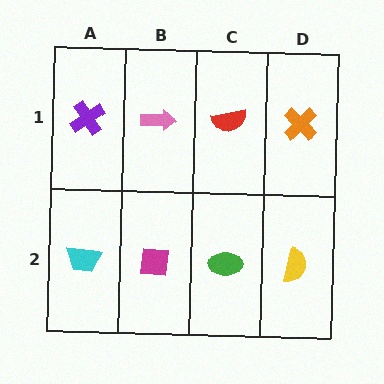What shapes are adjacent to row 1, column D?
A yellow semicircle (row 2, column D), a red semicircle (row 1, column C).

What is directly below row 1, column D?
A yellow semicircle.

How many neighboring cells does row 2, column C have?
3.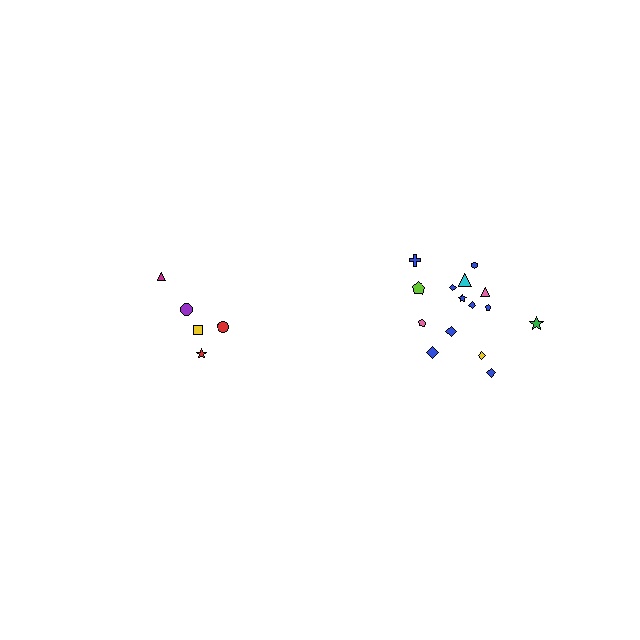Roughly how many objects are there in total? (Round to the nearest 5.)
Roughly 20 objects in total.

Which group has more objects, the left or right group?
The right group.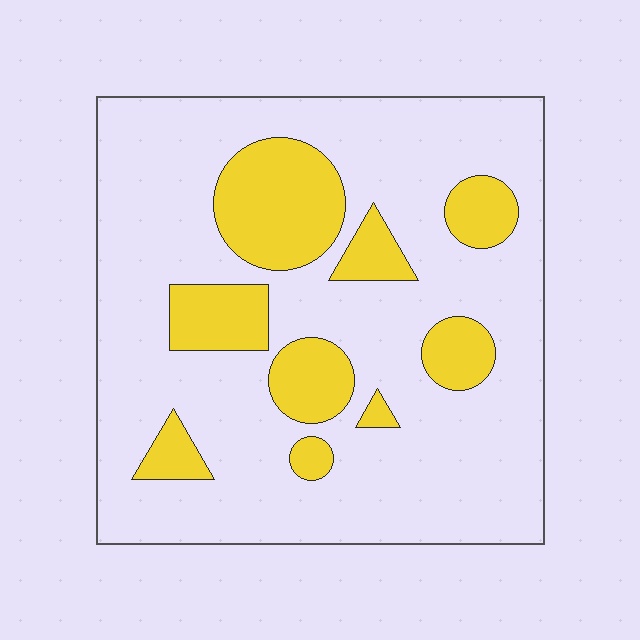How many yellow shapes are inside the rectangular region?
9.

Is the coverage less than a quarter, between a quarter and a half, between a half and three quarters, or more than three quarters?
Less than a quarter.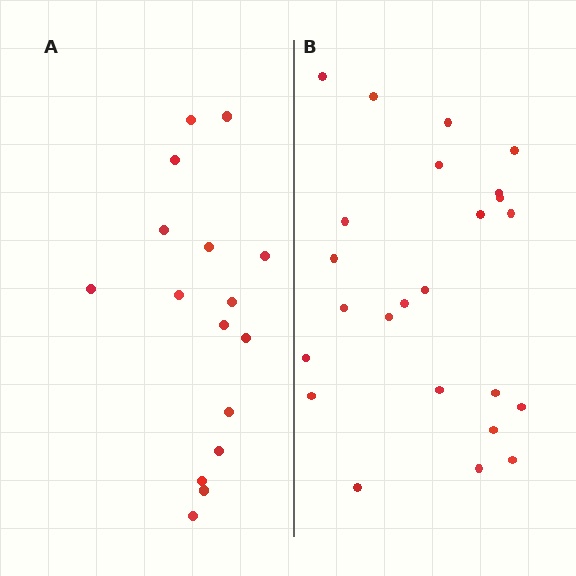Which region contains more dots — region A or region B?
Region B (the right region) has more dots.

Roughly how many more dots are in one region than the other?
Region B has roughly 8 or so more dots than region A.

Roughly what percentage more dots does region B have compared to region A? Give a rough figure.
About 50% more.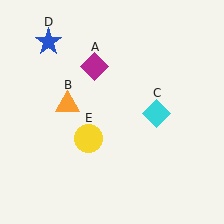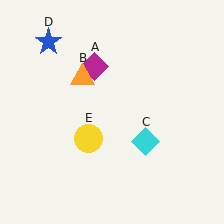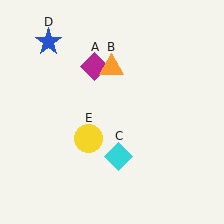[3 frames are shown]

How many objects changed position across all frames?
2 objects changed position: orange triangle (object B), cyan diamond (object C).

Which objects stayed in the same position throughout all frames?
Magenta diamond (object A) and blue star (object D) and yellow circle (object E) remained stationary.